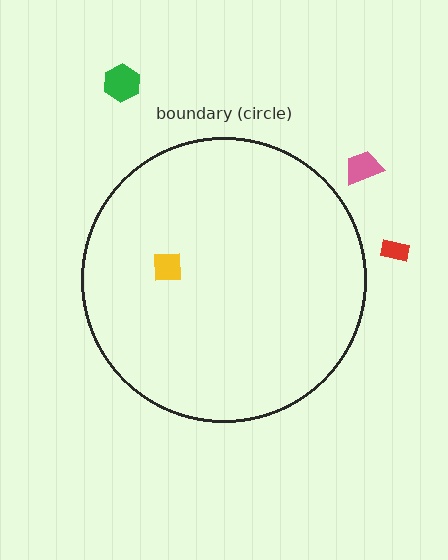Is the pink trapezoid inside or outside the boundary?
Outside.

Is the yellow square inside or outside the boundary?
Inside.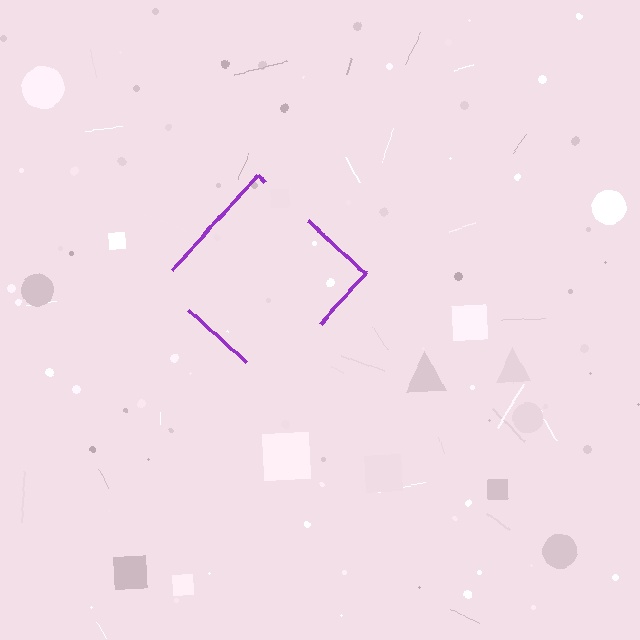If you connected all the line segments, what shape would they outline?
They would outline a diamond.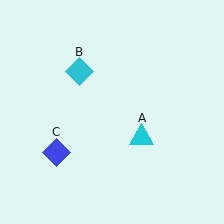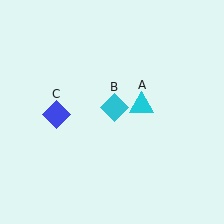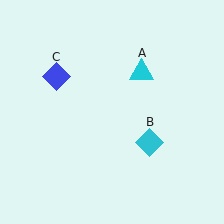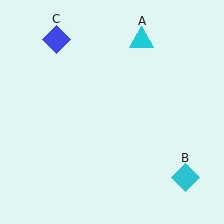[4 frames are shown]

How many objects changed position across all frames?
3 objects changed position: cyan triangle (object A), cyan diamond (object B), blue diamond (object C).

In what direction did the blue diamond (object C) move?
The blue diamond (object C) moved up.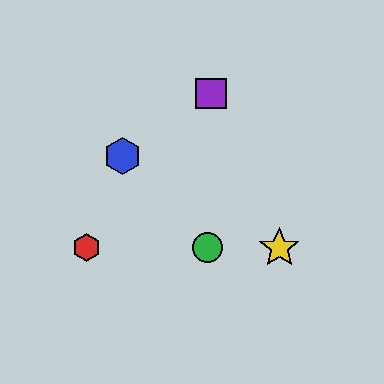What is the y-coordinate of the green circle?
The green circle is at y≈248.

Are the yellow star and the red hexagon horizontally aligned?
Yes, both are at y≈248.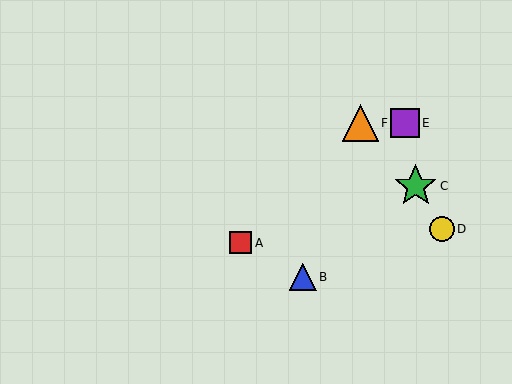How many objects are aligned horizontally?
2 objects (E, F) are aligned horizontally.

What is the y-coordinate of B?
Object B is at y≈277.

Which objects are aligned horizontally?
Objects E, F are aligned horizontally.